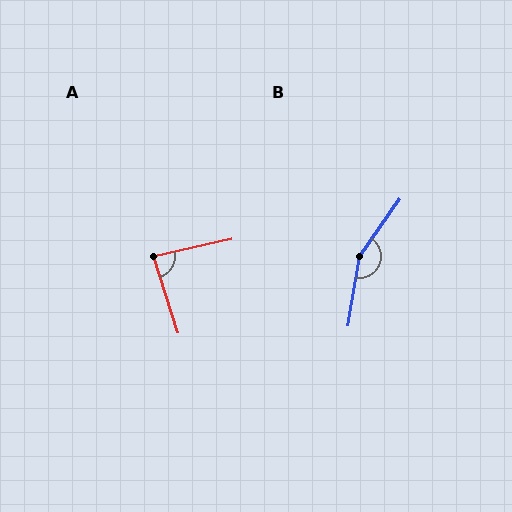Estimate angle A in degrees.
Approximately 85 degrees.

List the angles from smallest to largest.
A (85°), B (155°).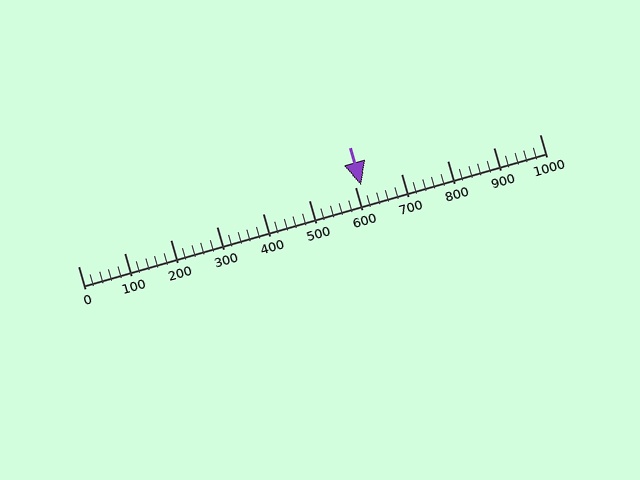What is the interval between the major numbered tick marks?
The major tick marks are spaced 100 units apart.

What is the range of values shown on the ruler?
The ruler shows values from 0 to 1000.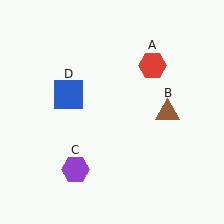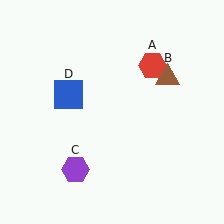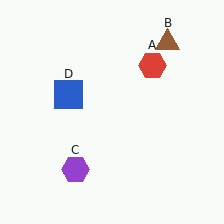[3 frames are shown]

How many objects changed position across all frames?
1 object changed position: brown triangle (object B).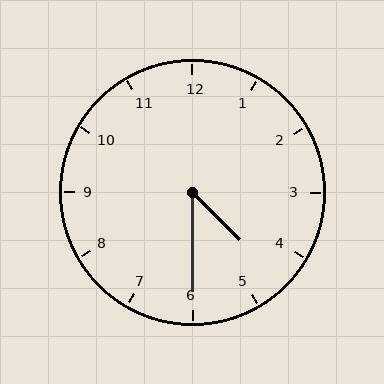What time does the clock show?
4:30.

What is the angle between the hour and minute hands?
Approximately 45 degrees.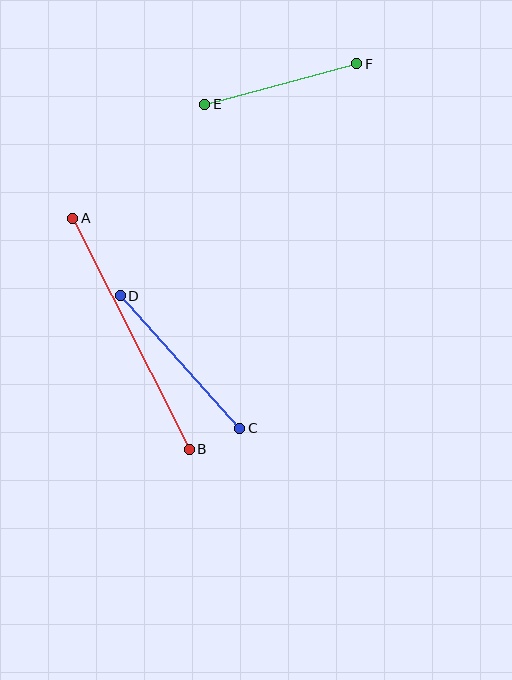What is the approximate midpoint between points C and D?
The midpoint is at approximately (180, 362) pixels.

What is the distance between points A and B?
The distance is approximately 258 pixels.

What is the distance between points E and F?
The distance is approximately 157 pixels.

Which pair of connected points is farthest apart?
Points A and B are farthest apart.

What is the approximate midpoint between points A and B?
The midpoint is at approximately (131, 334) pixels.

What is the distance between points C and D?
The distance is approximately 178 pixels.